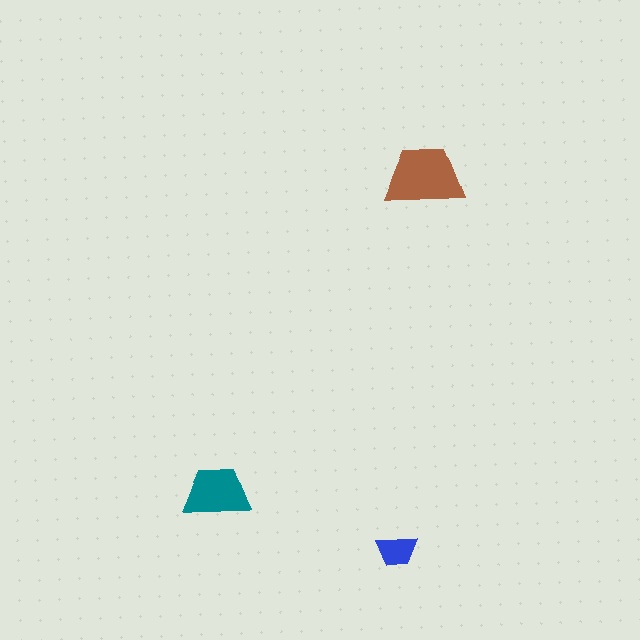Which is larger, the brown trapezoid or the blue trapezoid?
The brown one.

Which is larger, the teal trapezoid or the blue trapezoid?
The teal one.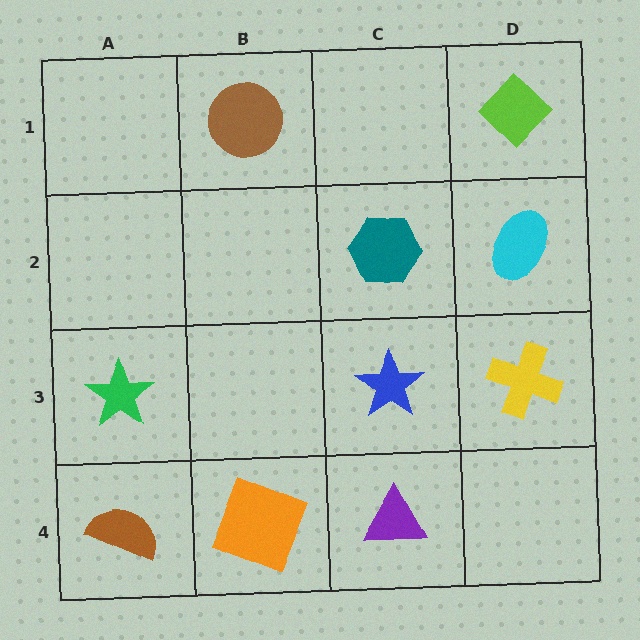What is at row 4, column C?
A purple triangle.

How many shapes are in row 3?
3 shapes.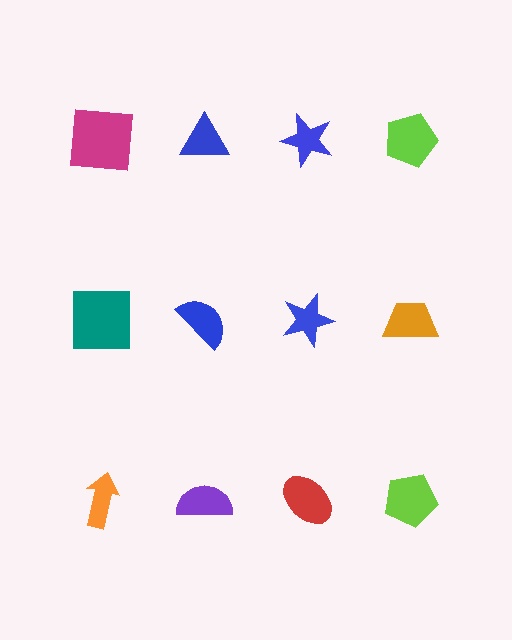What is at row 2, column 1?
A teal square.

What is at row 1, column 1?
A magenta square.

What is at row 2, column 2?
A blue semicircle.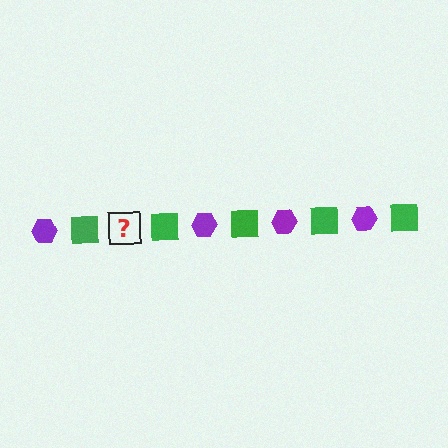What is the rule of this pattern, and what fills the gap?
The rule is that the pattern alternates between purple hexagon and green square. The gap should be filled with a purple hexagon.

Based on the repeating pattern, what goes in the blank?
The blank should be a purple hexagon.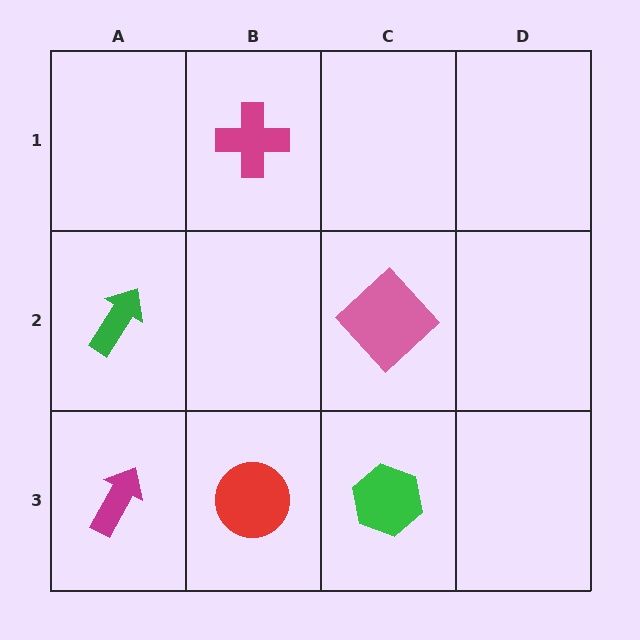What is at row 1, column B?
A magenta cross.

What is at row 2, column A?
A green arrow.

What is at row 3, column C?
A green hexagon.